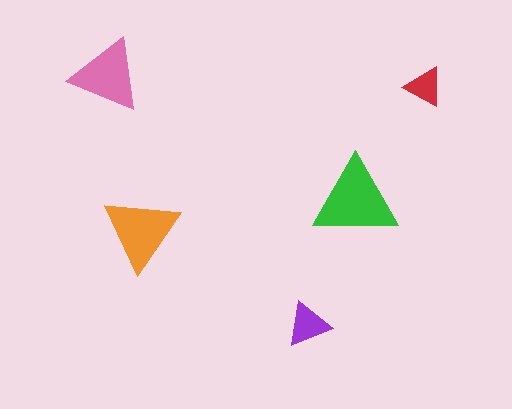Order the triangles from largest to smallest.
the green one, the orange one, the pink one, the purple one, the red one.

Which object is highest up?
The pink triangle is topmost.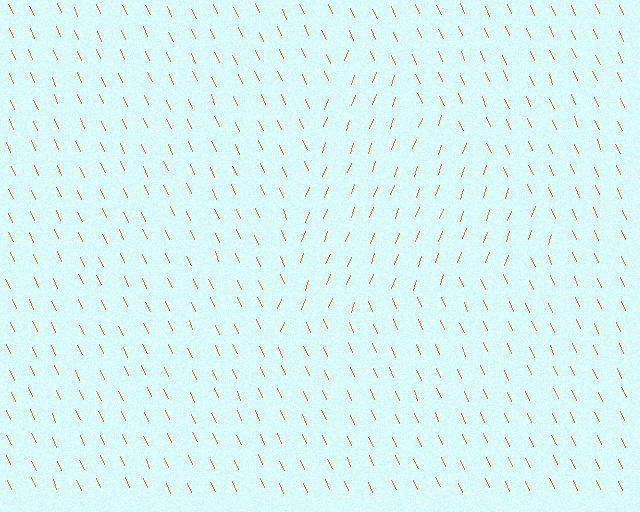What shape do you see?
I see a triangle.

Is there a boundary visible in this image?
Yes, there is a texture boundary formed by a change in line orientation.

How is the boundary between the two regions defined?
The boundary is defined purely by a change in line orientation (approximately 45 degrees difference). All lines are the same color and thickness.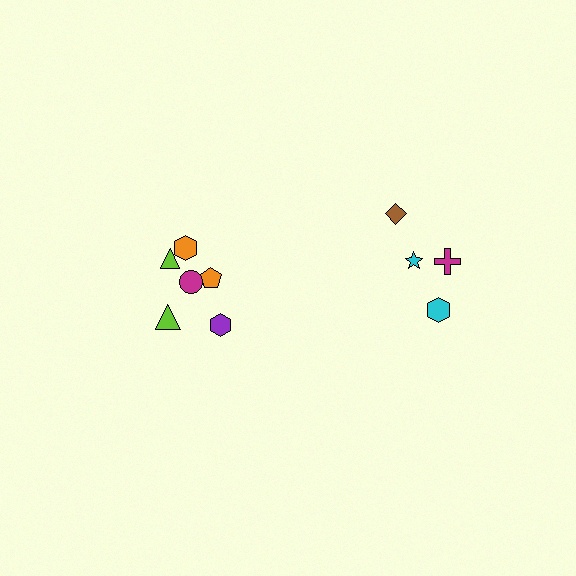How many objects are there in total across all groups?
There are 10 objects.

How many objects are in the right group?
There are 4 objects.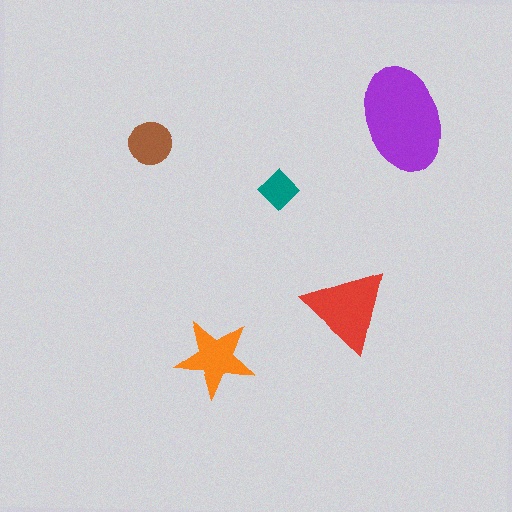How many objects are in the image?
There are 5 objects in the image.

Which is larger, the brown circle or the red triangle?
The red triangle.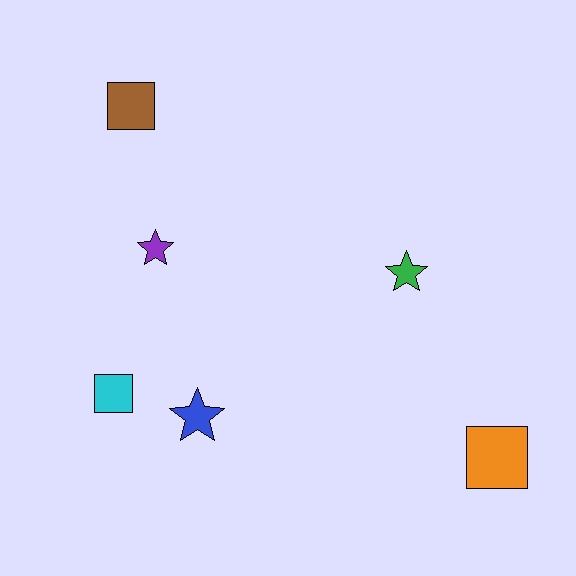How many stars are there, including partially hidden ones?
There are 3 stars.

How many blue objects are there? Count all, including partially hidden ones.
There is 1 blue object.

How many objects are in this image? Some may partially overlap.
There are 6 objects.